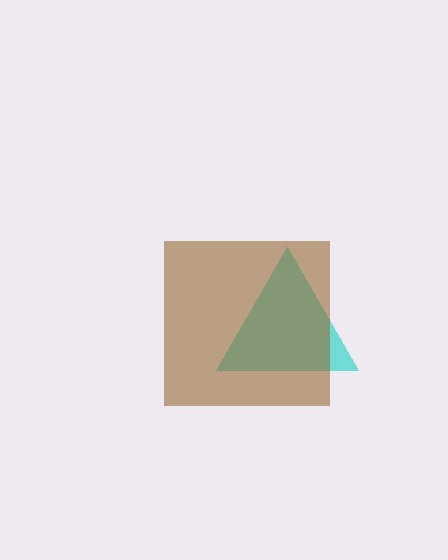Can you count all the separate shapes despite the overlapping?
Yes, there are 2 separate shapes.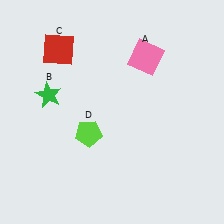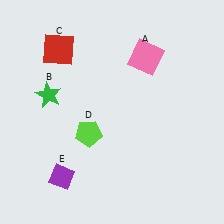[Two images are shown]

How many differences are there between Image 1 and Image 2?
There is 1 difference between the two images.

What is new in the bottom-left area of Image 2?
A purple diamond (E) was added in the bottom-left area of Image 2.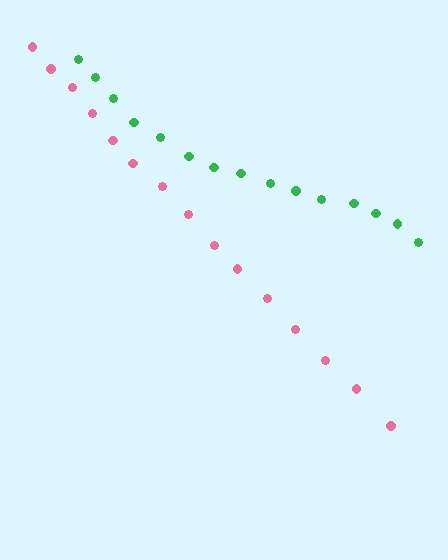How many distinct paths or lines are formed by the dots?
There are 2 distinct paths.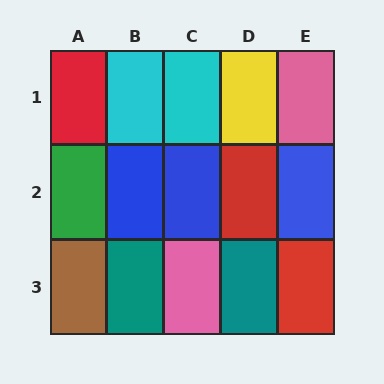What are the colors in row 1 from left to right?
Red, cyan, cyan, yellow, pink.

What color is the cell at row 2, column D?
Red.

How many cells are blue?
3 cells are blue.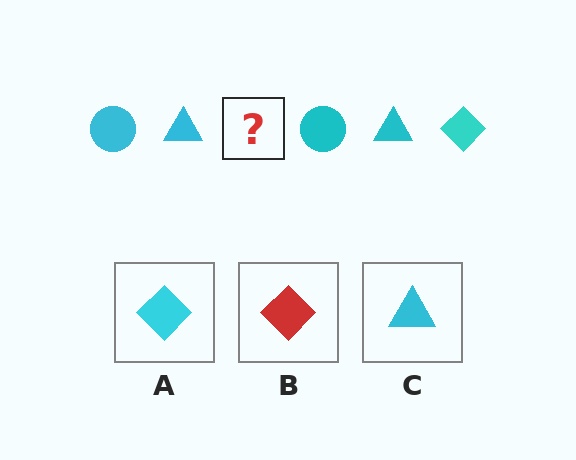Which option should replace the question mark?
Option A.